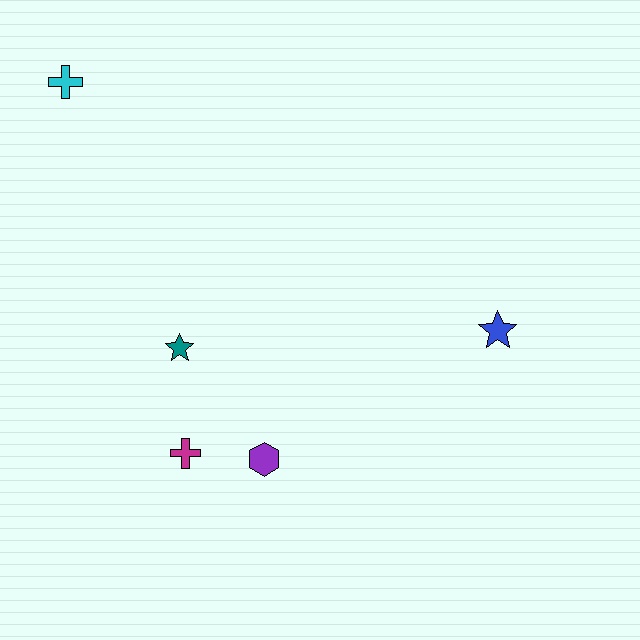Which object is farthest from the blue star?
The cyan cross is farthest from the blue star.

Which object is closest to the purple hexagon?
The magenta cross is closest to the purple hexagon.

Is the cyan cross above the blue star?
Yes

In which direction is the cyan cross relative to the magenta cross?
The cyan cross is above the magenta cross.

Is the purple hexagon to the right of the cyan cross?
Yes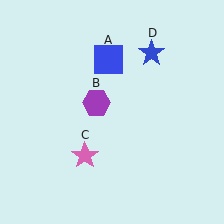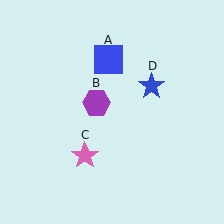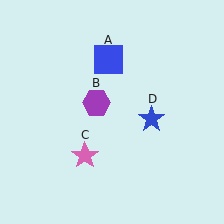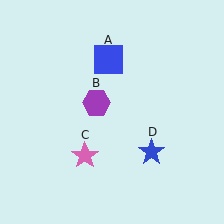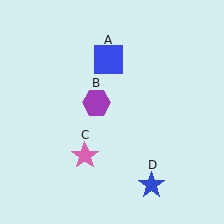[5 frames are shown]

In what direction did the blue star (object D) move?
The blue star (object D) moved down.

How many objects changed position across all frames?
1 object changed position: blue star (object D).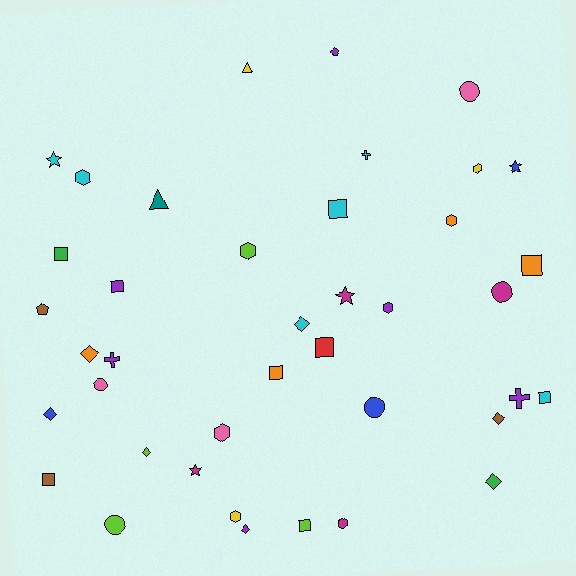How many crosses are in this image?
There are 3 crosses.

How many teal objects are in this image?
There is 1 teal object.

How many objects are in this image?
There are 40 objects.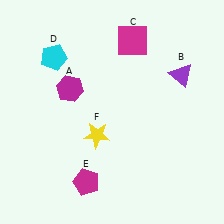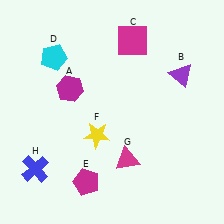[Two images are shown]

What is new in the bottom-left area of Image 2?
A blue cross (H) was added in the bottom-left area of Image 2.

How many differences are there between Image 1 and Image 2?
There are 2 differences between the two images.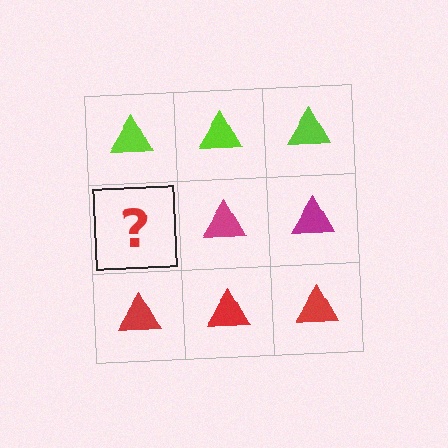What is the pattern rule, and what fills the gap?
The rule is that each row has a consistent color. The gap should be filled with a magenta triangle.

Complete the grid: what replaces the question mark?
The question mark should be replaced with a magenta triangle.